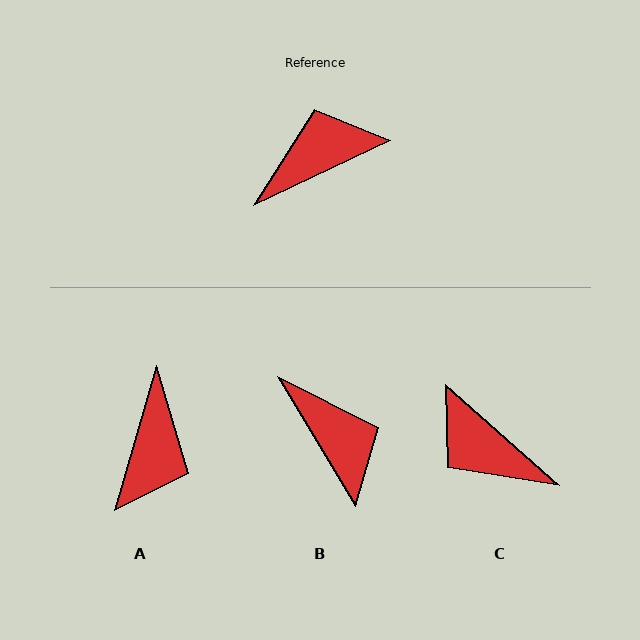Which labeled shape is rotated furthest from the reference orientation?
A, about 132 degrees away.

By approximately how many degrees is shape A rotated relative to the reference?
Approximately 132 degrees clockwise.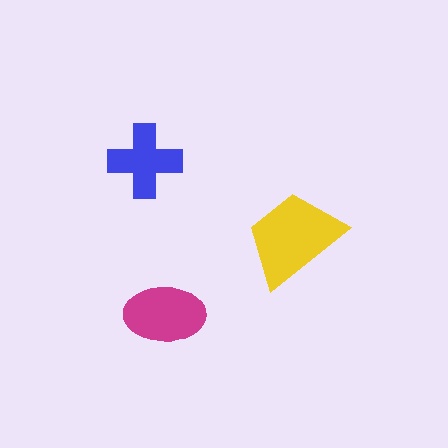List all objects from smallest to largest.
The blue cross, the magenta ellipse, the yellow trapezoid.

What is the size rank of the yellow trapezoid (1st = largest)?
1st.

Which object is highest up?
The blue cross is topmost.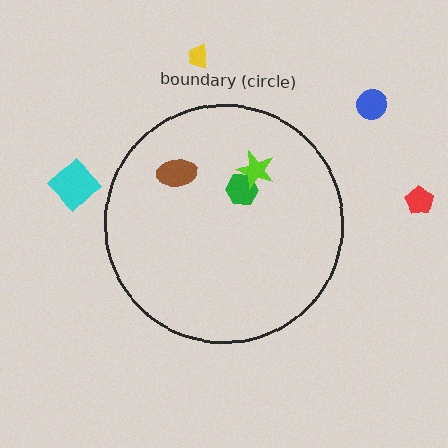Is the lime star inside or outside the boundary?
Inside.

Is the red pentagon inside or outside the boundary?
Outside.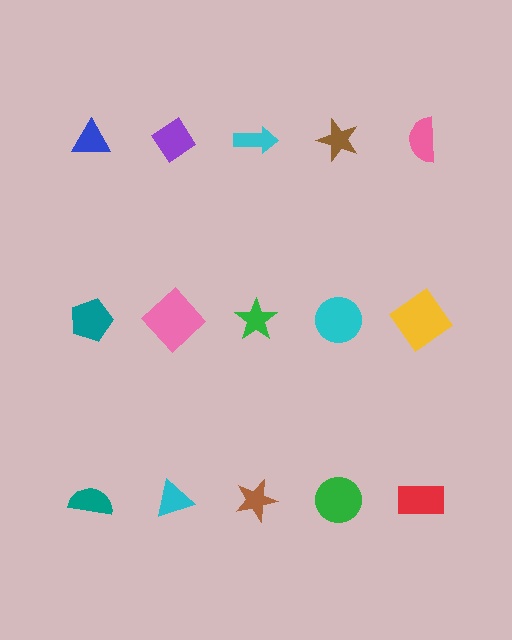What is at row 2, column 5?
A yellow diamond.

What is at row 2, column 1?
A teal pentagon.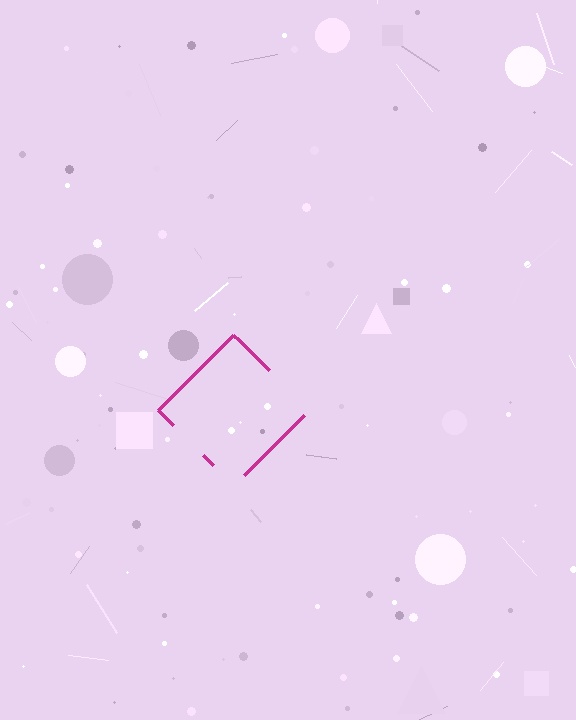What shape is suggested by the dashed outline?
The dashed outline suggests a diamond.